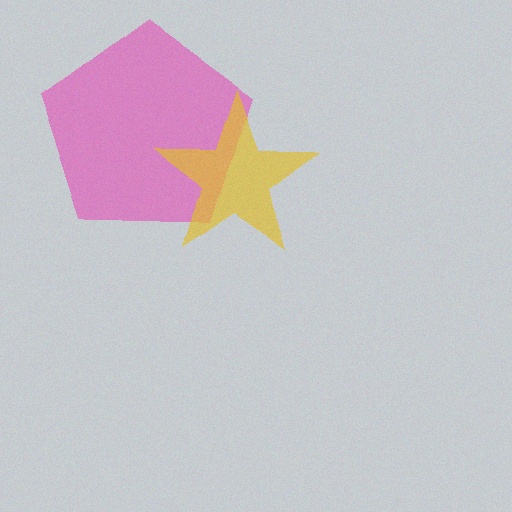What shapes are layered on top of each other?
The layered shapes are: a pink pentagon, a yellow star.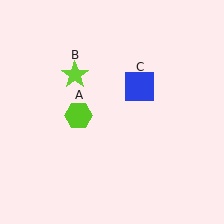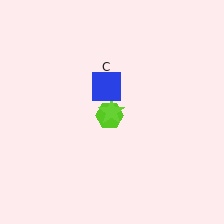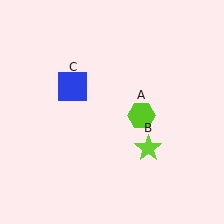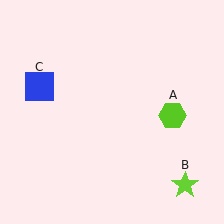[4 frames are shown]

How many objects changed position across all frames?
3 objects changed position: lime hexagon (object A), lime star (object B), blue square (object C).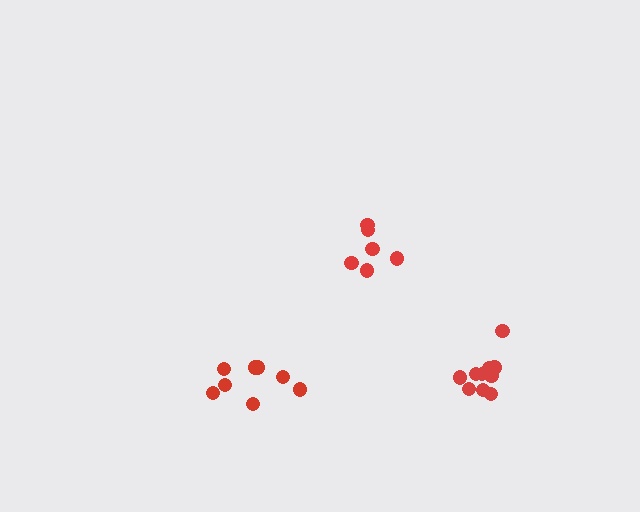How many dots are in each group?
Group 1: 6 dots, Group 2: 10 dots, Group 3: 8 dots (24 total).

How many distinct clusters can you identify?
There are 3 distinct clusters.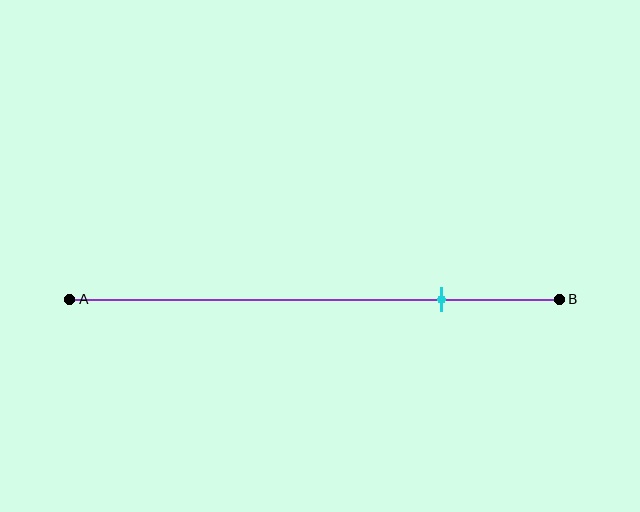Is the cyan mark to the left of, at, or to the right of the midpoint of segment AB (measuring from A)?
The cyan mark is to the right of the midpoint of segment AB.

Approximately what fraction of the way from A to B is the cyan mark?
The cyan mark is approximately 75% of the way from A to B.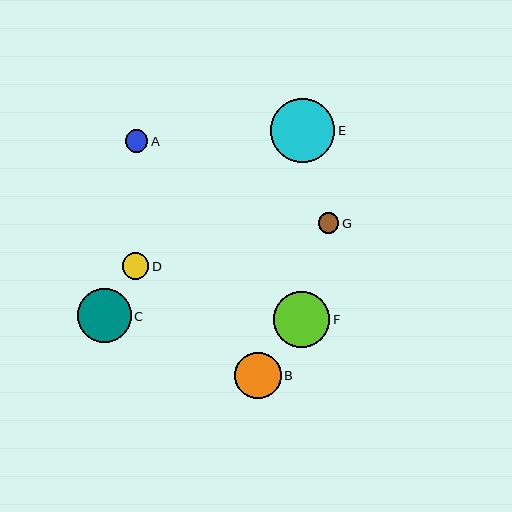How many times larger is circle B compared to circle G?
Circle B is approximately 2.3 times the size of circle G.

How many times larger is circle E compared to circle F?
Circle E is approximately 1.2 times the size of circle F.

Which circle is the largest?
Circle E is the largest with a size of approximately 64 pixels.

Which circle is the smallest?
Circle G is the smallest with a size of approximately 20 pixels.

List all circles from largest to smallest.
From largest to smallest: E, F, C, B, D, A, G.